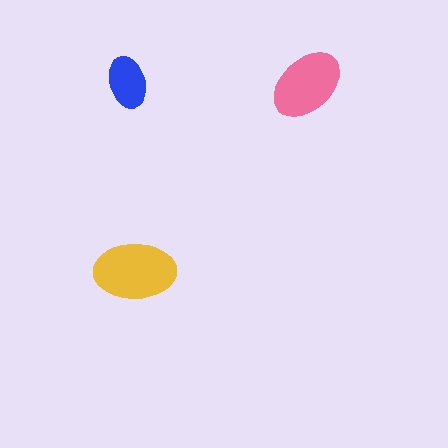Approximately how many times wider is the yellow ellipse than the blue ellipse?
About 1.5 times wider.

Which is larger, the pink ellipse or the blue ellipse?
The pink one.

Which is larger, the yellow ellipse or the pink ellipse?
The yellow one.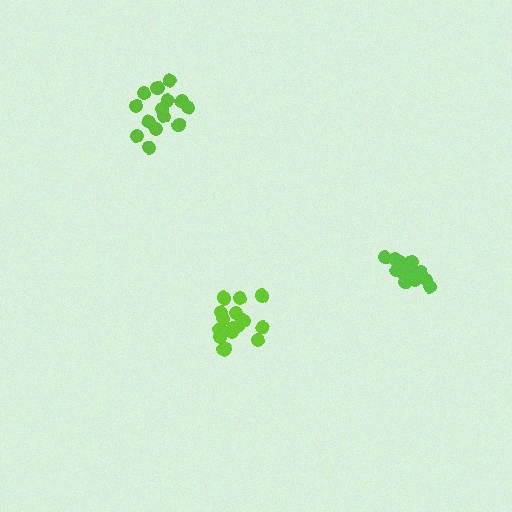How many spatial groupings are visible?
There are 3 spatial groupings.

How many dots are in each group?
Group 1: 17 dots, Group 2: 16 dots, Group 3: 14 dots (47 total).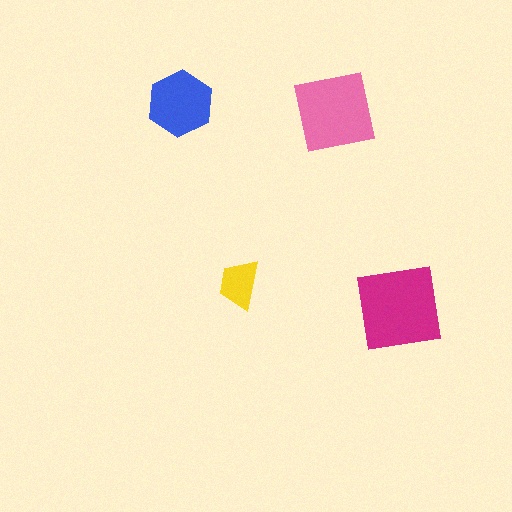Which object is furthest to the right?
The magenta square is rightmost.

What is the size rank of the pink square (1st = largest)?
2nd.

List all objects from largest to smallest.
The magenta square, the pink square, the blue hexagon, the yellow trapezoid.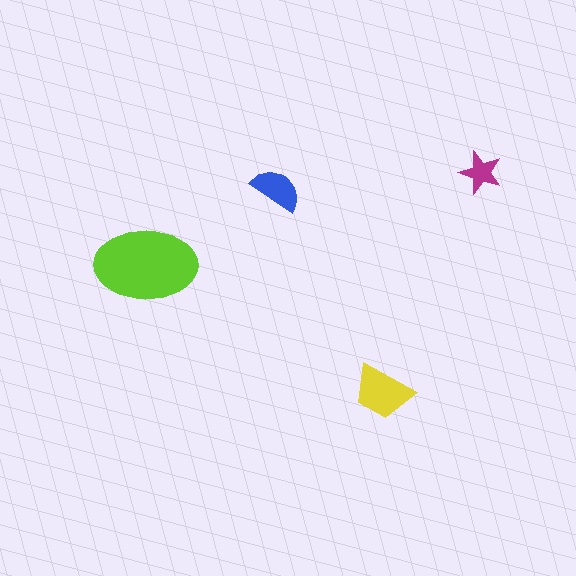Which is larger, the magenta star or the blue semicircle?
The blue semicircle.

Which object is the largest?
The lime ellipse.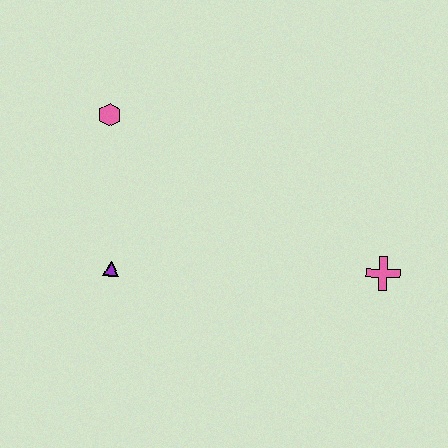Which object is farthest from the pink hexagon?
The pink cross is farthest from the pink hexagon.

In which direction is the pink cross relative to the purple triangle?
The pink cross is to the right of the purple triangle.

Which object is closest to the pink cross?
The purple triangle is closest to the pink cross.